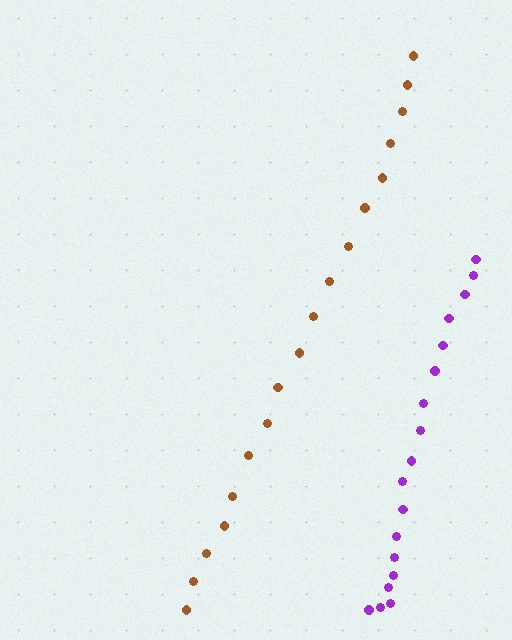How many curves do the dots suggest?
There are 2 distinct paths.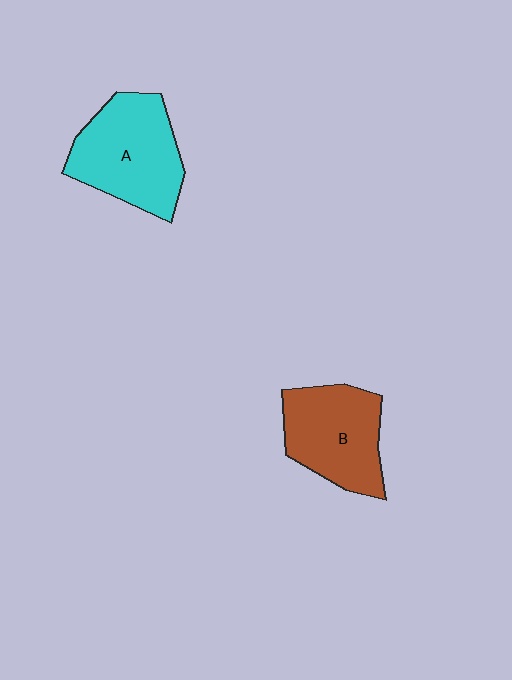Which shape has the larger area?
Shape A (cyan).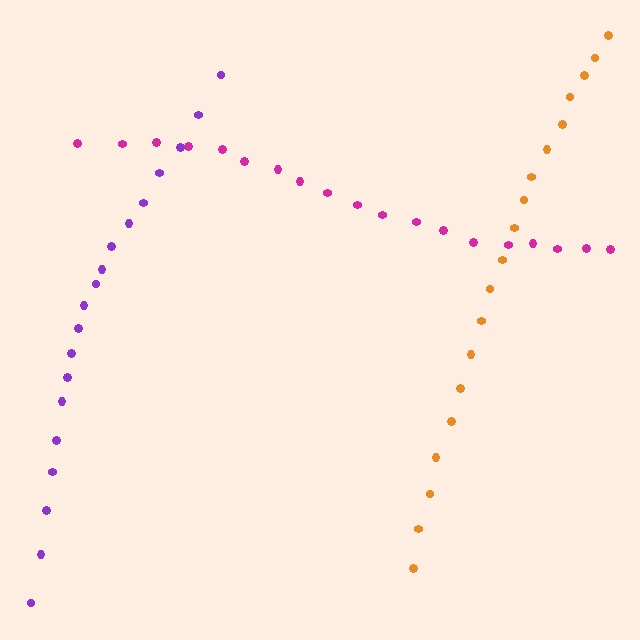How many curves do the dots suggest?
There are 3 distinct paths.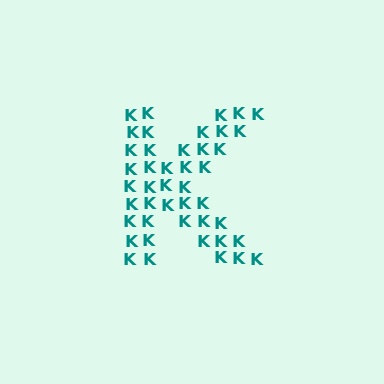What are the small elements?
The small elements are letter K's.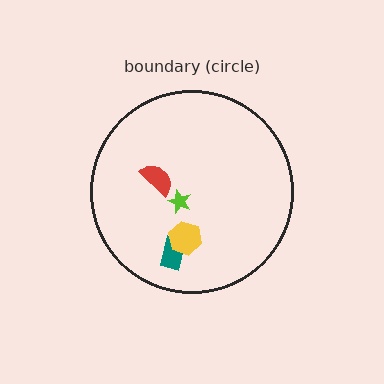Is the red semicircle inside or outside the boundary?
Inside.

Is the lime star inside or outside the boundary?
Inside.